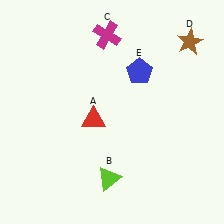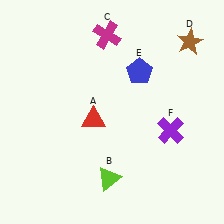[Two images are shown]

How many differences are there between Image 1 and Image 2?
There is 1 difference between the two images.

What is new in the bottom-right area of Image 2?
A purple cross (F) was added in the bottom-right area of Image 2.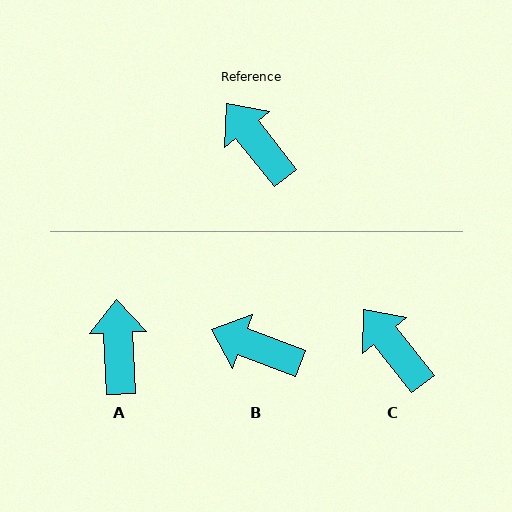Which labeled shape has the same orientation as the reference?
C.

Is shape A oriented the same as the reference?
No, it is off by about 36 degrees.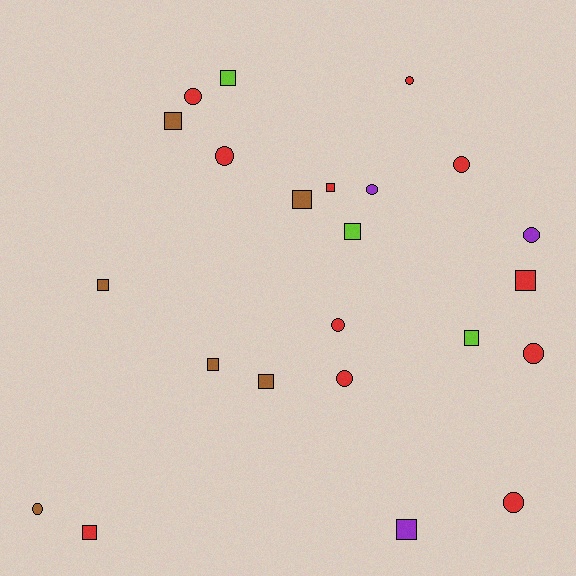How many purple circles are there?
There are 2 purple circles.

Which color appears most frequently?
Red, with 11 objects.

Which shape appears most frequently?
Square, with 12 objects.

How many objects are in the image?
There are 23 objects.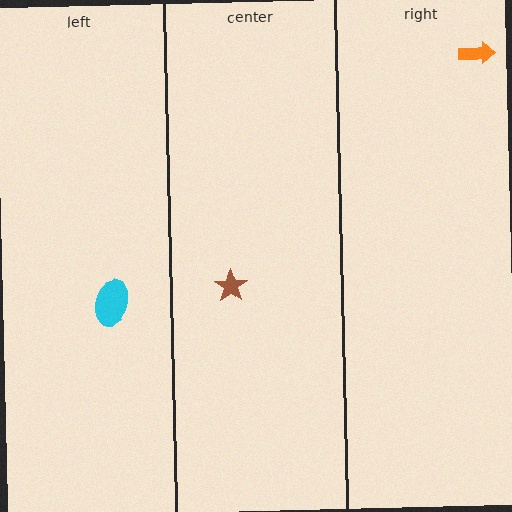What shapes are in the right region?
The orange arrow.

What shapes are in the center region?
The brown star.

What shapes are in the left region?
The cyan ellipse.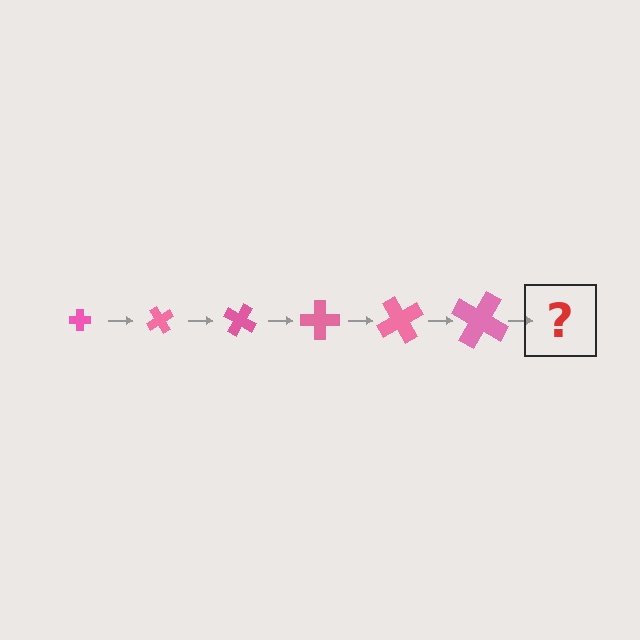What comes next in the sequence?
The next element should be a cross, larger than the previous one and rotated 360 degrees from the start.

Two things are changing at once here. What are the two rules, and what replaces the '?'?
The two rules are that the cross grows larger each step and it rotates 60 degrees each step. The '?' should be a cross, larger than the previous one and rotated 360 degrees from the start.